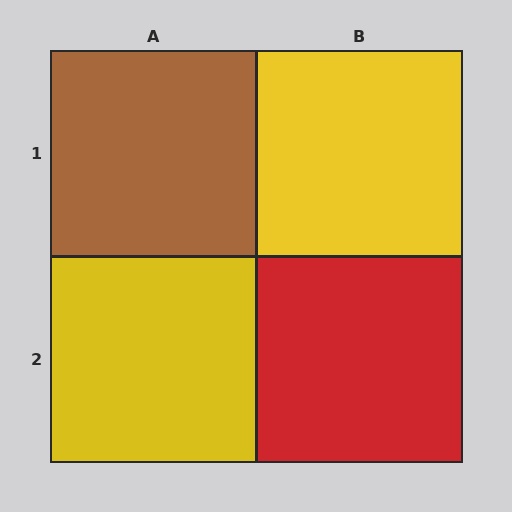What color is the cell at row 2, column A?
Yellow.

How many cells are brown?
1 cell is brown.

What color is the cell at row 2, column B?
Red.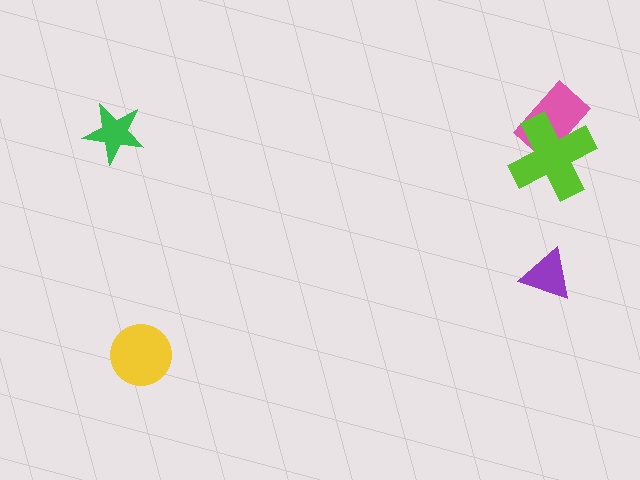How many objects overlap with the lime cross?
1 object overlaps with the lime cross.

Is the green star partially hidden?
No, no other shape covers it.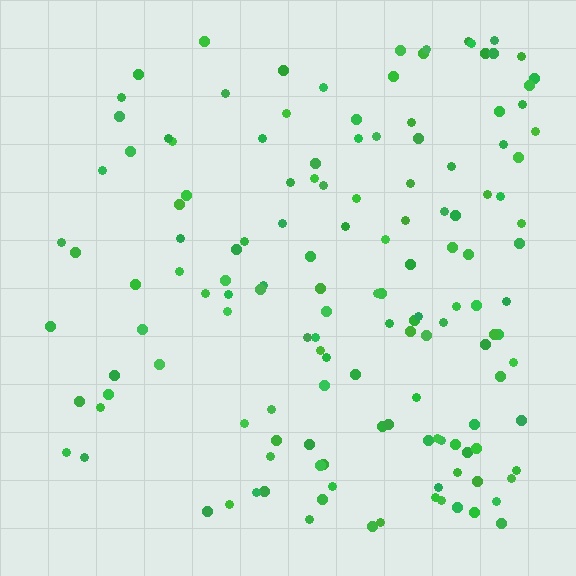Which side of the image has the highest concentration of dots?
The right.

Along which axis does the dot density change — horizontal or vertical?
Horizontal.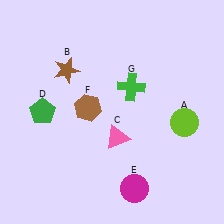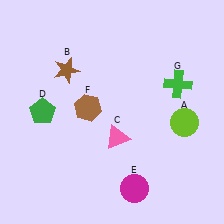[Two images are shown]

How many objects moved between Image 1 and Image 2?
1 object moved between the two images.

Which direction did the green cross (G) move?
The green cross (G) moved right.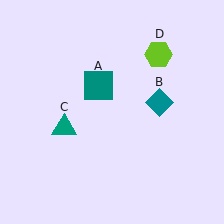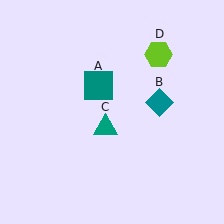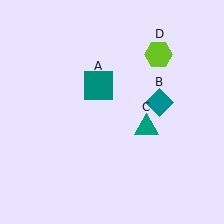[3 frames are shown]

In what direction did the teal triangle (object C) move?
The teal triangle (object C) moved right.